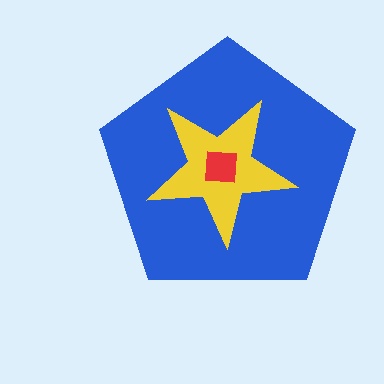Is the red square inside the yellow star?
Yes.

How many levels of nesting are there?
3.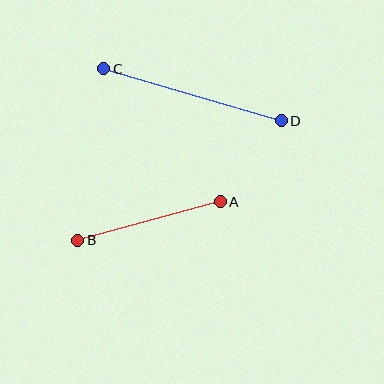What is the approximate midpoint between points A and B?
The midpoint is at approximately (149, 221) pixels.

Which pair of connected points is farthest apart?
Points C and D are farthest apart.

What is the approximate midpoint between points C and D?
The midpoint is at approximately (193, 95) pixels.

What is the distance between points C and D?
The distance is approximately 185 pixels.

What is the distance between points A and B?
The distance is approximately 147 pixels.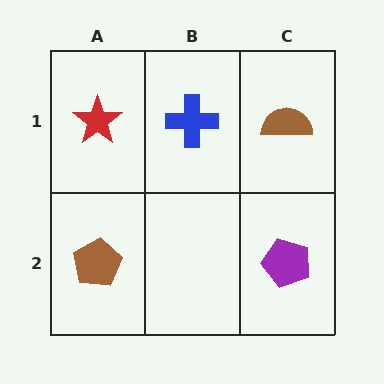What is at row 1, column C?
A brown semicircle.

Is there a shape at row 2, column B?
No, that cell is empty.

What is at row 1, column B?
A blue cross.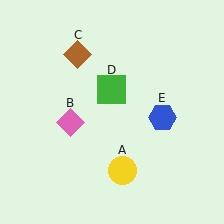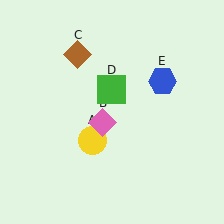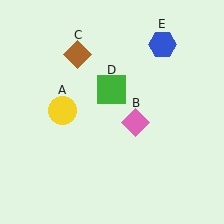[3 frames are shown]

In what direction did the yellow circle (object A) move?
The yellow circle (object A) moved up and to the left.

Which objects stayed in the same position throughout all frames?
Brown diamond (object C) and green square (object D) remained stationary.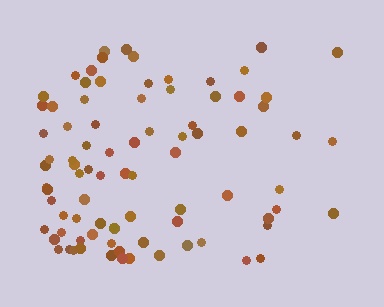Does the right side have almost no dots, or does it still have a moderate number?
Still a moderate number, just noticeably fewer than the left.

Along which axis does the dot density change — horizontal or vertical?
Horizontal.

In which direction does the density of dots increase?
From right to left, with the left side densest.